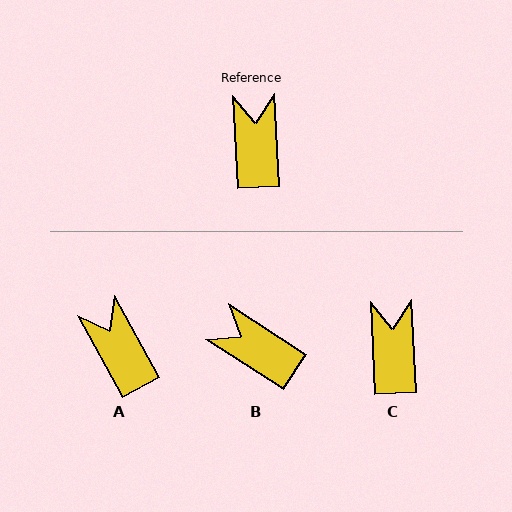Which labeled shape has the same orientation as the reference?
C.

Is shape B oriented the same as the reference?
No, it is off by about 54 degrees.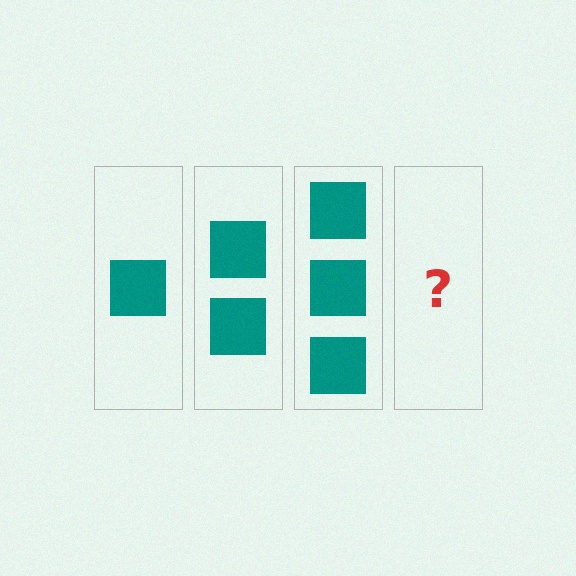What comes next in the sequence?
The next element should be 4 squares.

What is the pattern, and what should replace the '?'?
The pattern is that each step adds one more square. The '?' should be 4 squares.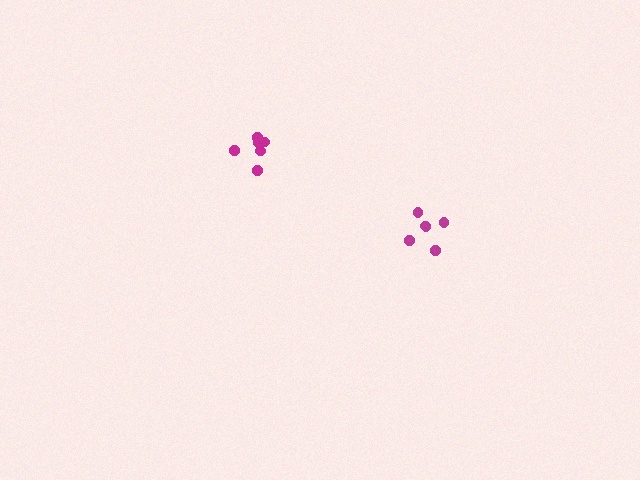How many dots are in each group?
Group 1: 6 dots, Group 2: 6 dots (12 total).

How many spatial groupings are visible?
There are 2 spatial groupings.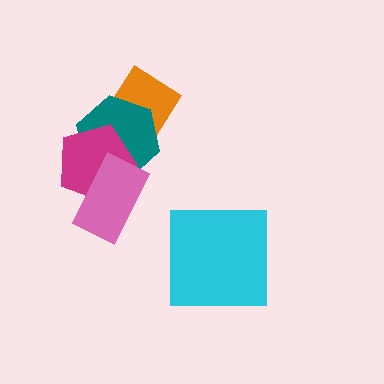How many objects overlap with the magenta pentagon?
2 objects overlap with the magenta pentagon.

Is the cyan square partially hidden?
No, no other shape covers it.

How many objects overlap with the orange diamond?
1 object overlaps with the orange diamond.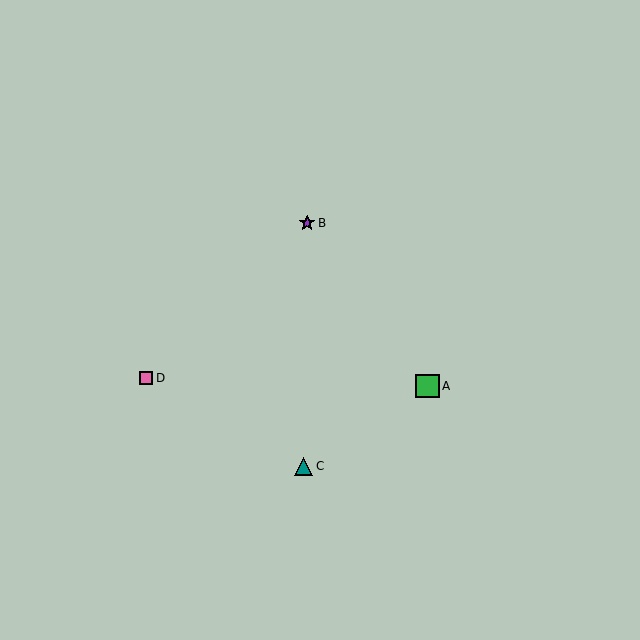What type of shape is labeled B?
Shape B is a purple star.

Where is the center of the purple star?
The center of the purple star is at (307, 223).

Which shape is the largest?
The green square (labeled A) is the largest.